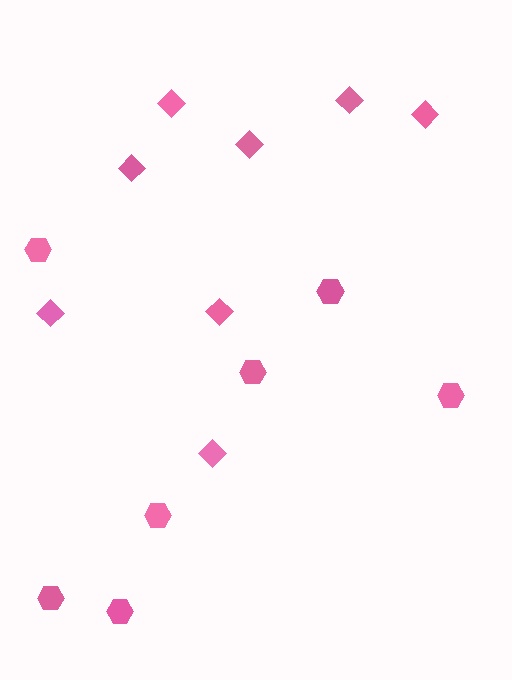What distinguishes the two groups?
There are 2 groups: one group of diamonds (8) and one group of hexagons (7).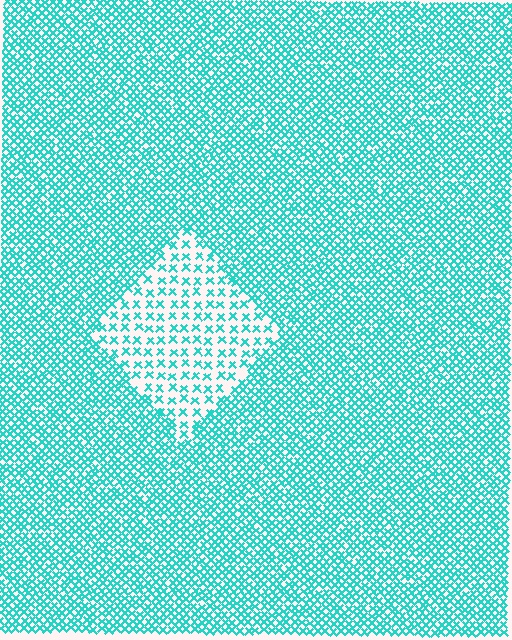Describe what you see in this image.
The image contains small cyan elements arranged at two different densities. A diamond-shaped region is visible where the elements are less densely packed than the surrounding area.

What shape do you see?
I see a diamond.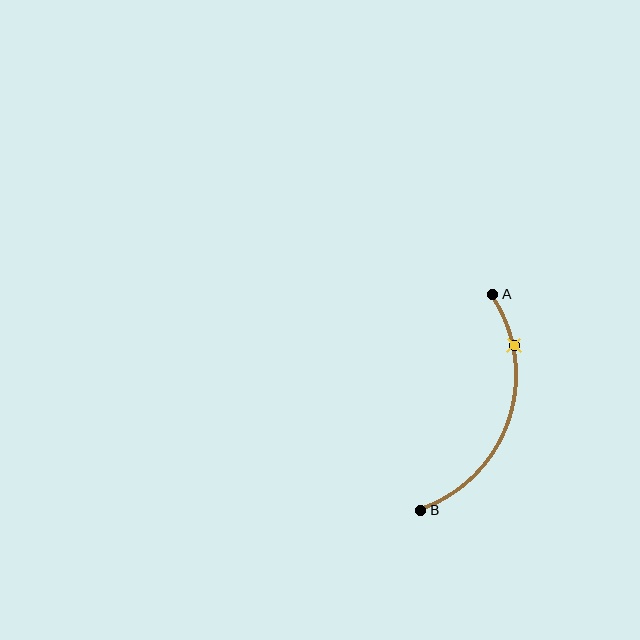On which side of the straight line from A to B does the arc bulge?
The arc bulges to the right of the straight line connecting A and B.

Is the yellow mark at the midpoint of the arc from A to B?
No. The yellow mark lies on the arc but is closer to endpoint A. The arc midpoint would be at the point on the curve equidistant along the arc from both A and B.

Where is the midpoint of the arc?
The arc midpoint is the point on the curve farthest from the straight line joining A and B. It sits to the right of that line.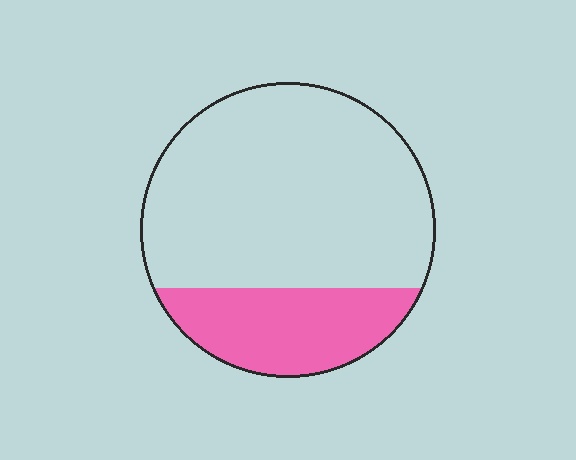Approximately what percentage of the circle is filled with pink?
Approximately 25%.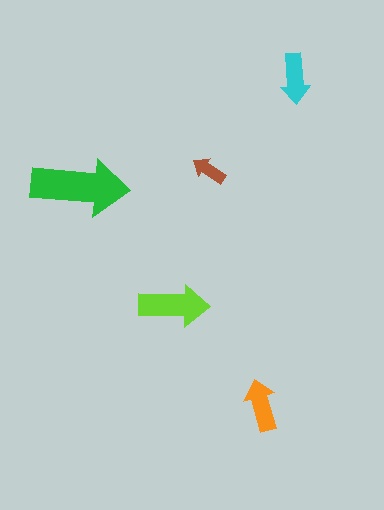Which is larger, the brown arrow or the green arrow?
The green one.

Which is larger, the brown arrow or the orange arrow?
The orange one.